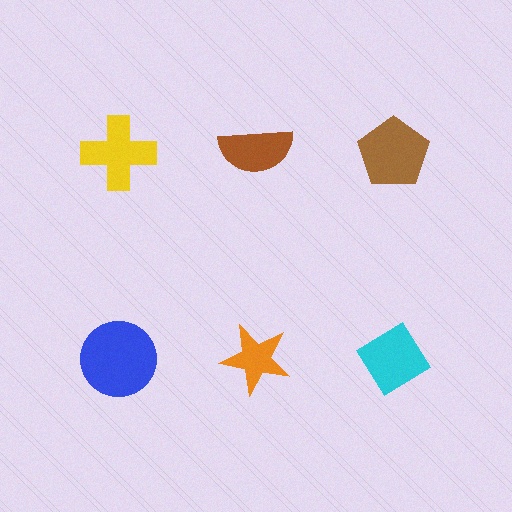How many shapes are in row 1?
3 shapes.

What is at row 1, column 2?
A brown semicircle.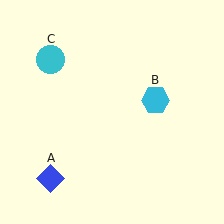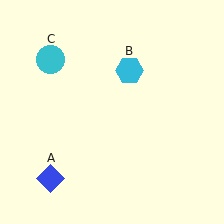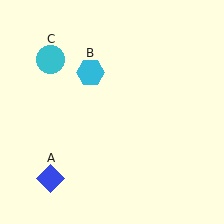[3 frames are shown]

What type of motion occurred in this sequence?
The cyan hexagon (object B) rotated counterclockwise around the center of the scene.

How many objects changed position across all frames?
1 object changed position: cyan hexagon (object B).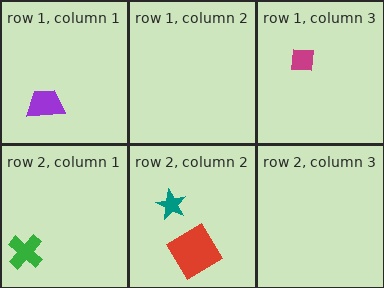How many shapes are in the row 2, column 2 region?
2.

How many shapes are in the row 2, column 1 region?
1.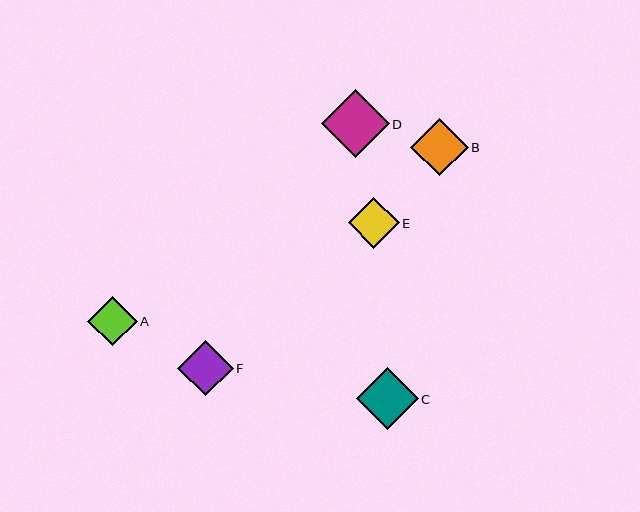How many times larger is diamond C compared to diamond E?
Diamond C is approximately 1.2 times the size of diamond E.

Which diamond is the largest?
Diamond D is the largest with a size of approximately 67 pixels.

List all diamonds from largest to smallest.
From largest to smallest: D, C, B, F, E, A.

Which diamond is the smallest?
Diamond A is the smallest with a size of approximately 50 pixels.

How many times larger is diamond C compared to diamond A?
Diamond C is approximately 1.2 times the size of diamond A.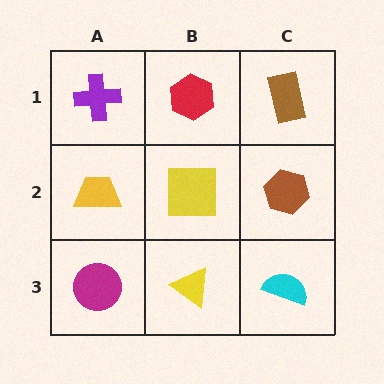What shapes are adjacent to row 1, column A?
A yellow trapezoid (row 2, column A), a red hexagon (row 1, column B).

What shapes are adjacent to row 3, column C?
A brown hexagon (row 2, column C), a yellow triangle (row 3, column B).